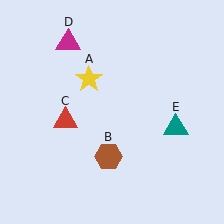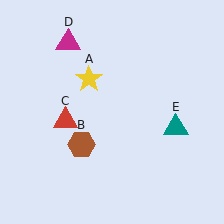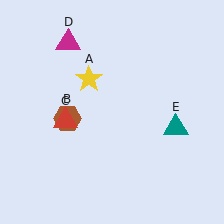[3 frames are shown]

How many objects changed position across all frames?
1 object changed position: brown hexagon (object B).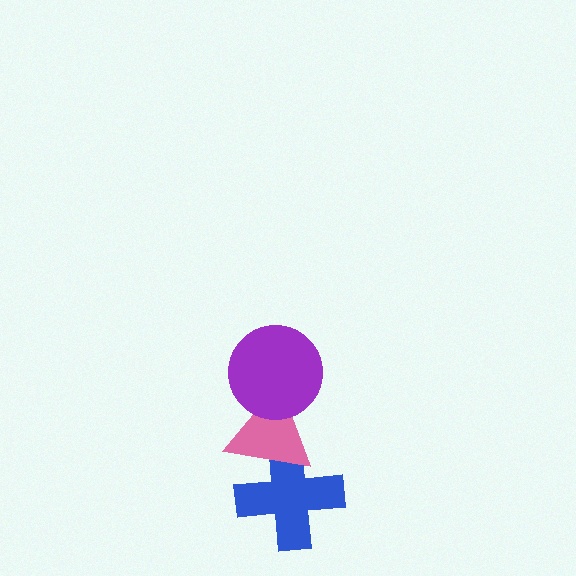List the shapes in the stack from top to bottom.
From top to bottom: the purple circle, the pink triangle, the blue cross.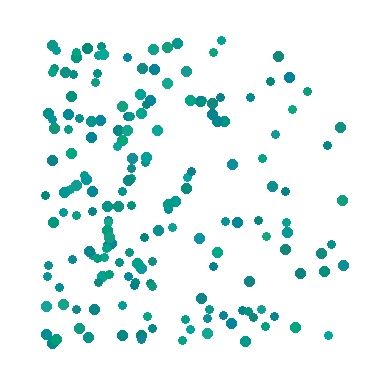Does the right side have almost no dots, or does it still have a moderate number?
Still a moderate number, just noticeably fewer than the left.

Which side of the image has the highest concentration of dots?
The left.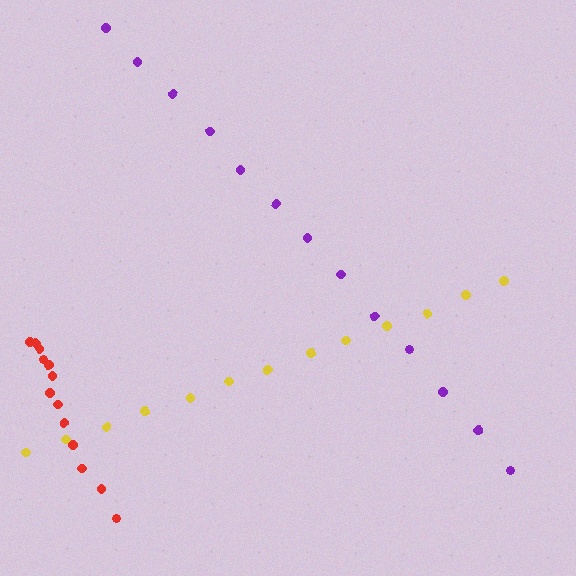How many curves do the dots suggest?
There are 3 distinct paths.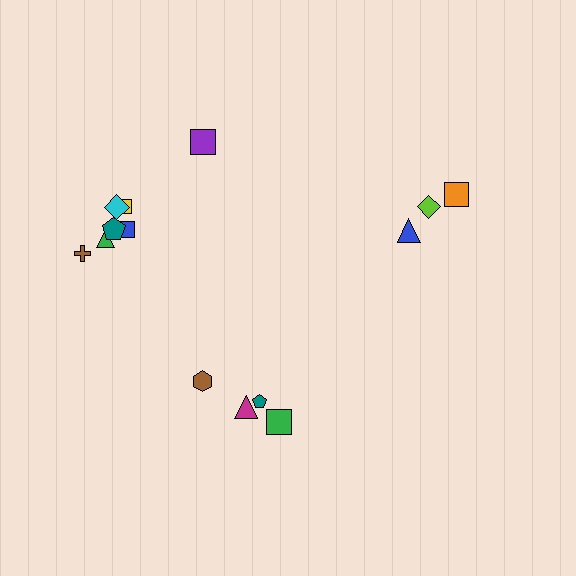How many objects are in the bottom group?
There are 4 objects.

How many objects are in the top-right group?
There are 3 objects.